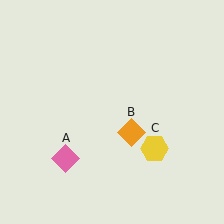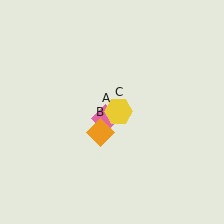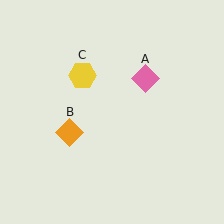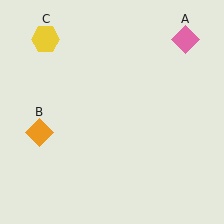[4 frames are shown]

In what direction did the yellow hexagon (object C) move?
The yellow hexagon (object C) moved up and to the left.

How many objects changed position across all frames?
3 objects changed position: pink diamond (object A), orange diamond (object B), yellow hexagon (object C).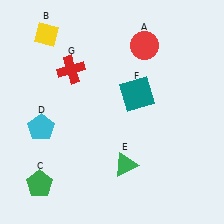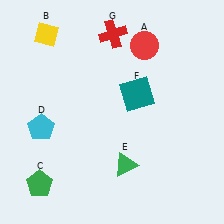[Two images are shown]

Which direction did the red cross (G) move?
The red cross (G) moved right.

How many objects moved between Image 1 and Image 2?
1 object moved between the two images.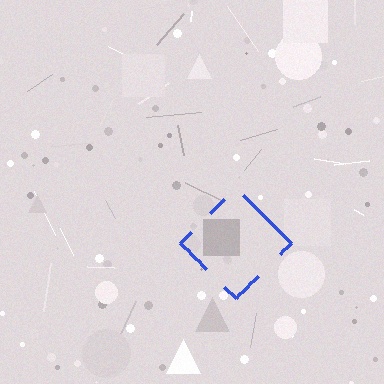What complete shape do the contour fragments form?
The contour fragments form a diamond.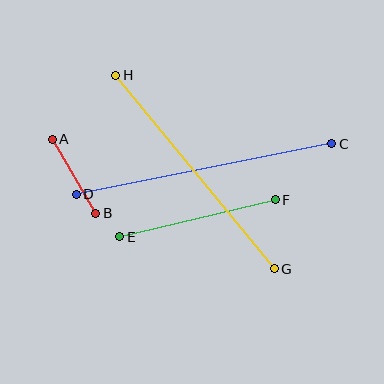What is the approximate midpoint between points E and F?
The midpoint is at approximately (197, 218) pixels.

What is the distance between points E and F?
The distance is approximately 160 pixels.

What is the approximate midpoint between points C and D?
The midpoint is at approximately (204, 169) pixels.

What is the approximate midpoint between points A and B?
The midpoint is at approximately (74, 176) pixels.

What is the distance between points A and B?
The distance is approximately 86 pixels.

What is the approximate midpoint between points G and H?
The midpoint is at approximately (195, 172) pixels.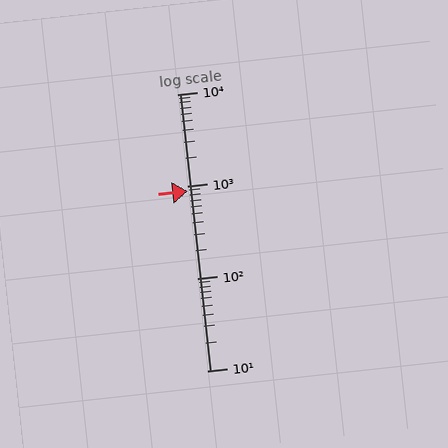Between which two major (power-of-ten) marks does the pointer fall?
The pointer is between 100 and 1000.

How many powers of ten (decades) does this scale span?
The scale spans 3 decades, from 10 to 10000.